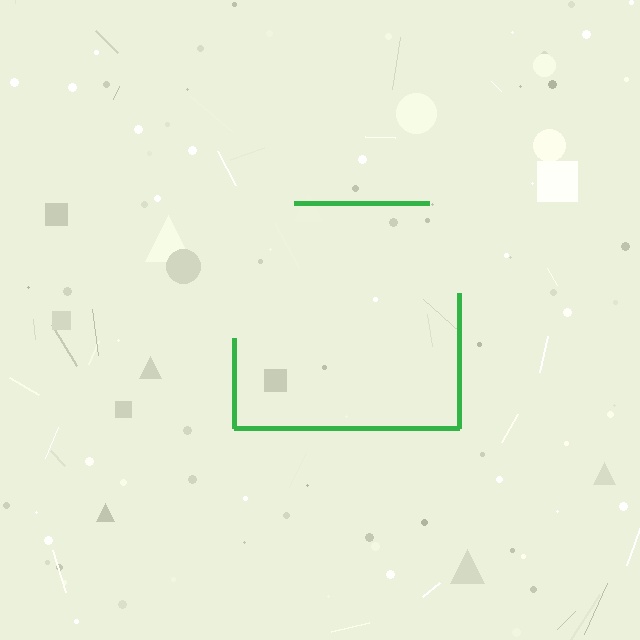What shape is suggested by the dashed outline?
The dashed outline suggests a square.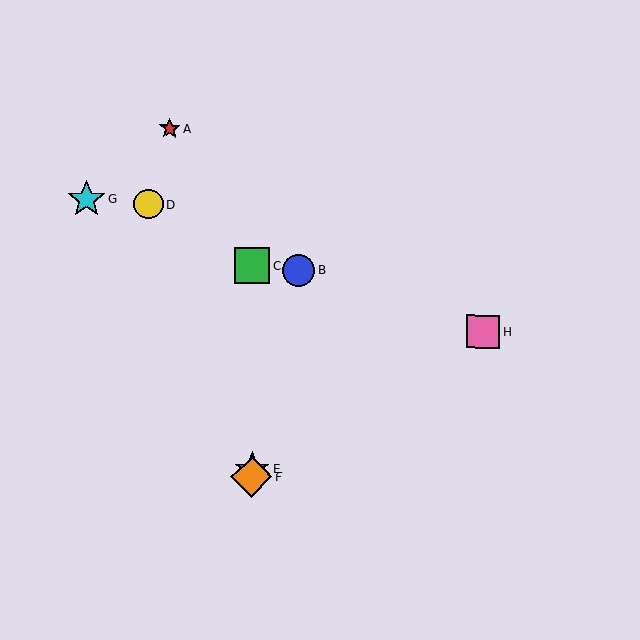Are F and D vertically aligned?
No, F is at x≈252 and D is at x≈149.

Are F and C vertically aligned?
Yes, both are at x≈252.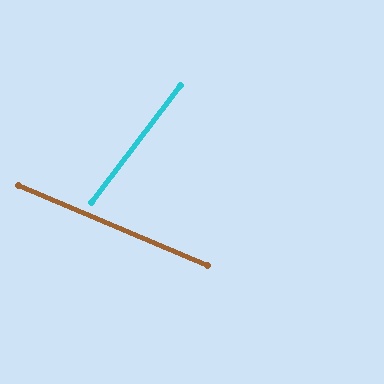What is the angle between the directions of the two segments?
Approximately 76 degrees.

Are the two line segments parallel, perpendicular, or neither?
Neither parallel nor perpendicular — they differ by about 76°.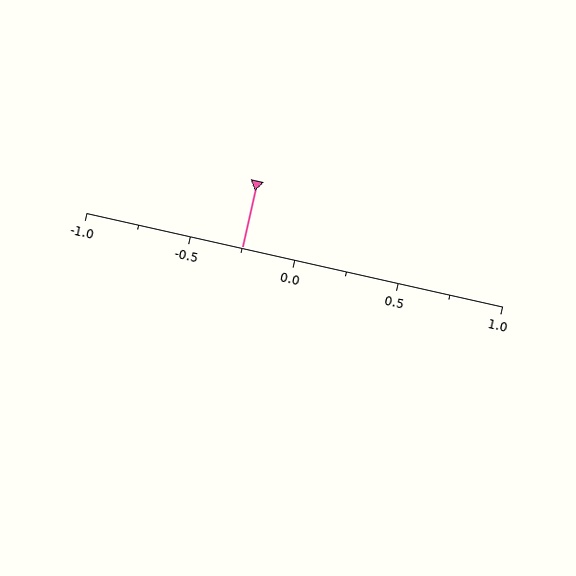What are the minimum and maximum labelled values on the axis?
The axis runs from -1.0 to 1.0.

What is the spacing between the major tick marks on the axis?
The major ticks are spaced 0.5 apart.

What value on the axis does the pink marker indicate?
The marker indicates approximately -0.25.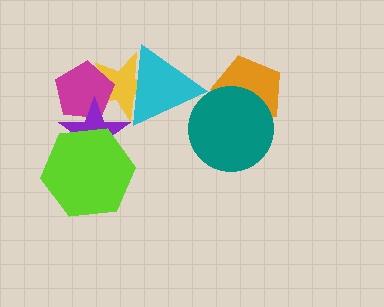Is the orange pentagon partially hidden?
Yes, it is partially covered by another shape.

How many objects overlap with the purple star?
3 objects overlap with the purple star.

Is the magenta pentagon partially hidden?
Yes, it is partially covered by another shape.